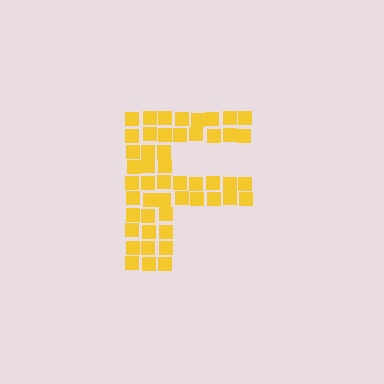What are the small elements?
The small elements are squares.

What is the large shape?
The large shape is the letter F.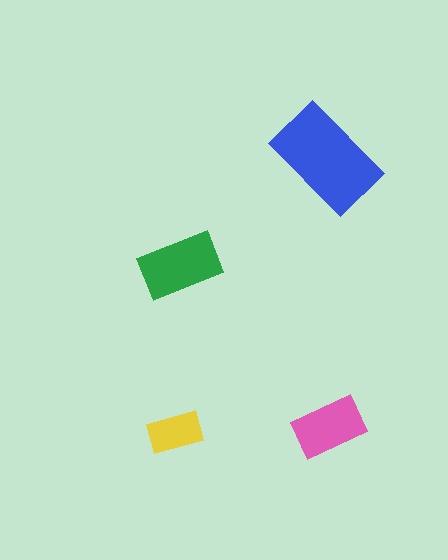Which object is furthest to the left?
The yellow rectangle is leftmost.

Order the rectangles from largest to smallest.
the blue one, the green one, the pink one, the yellow one.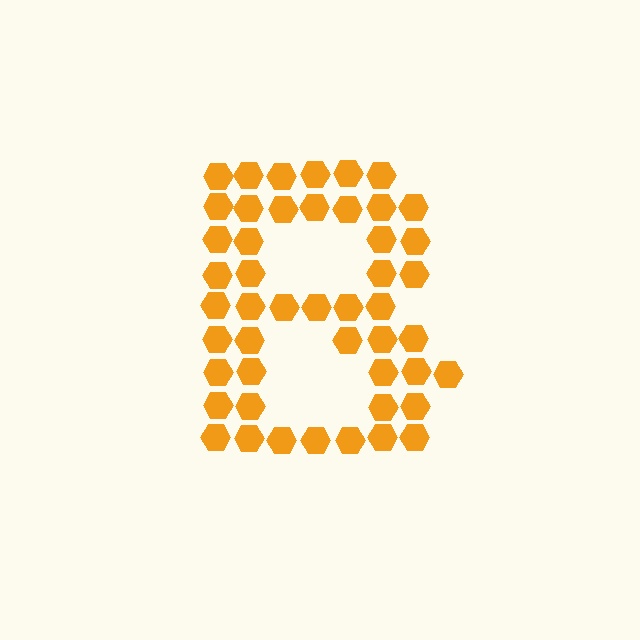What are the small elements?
The small elements are hexagons.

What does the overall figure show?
The overall figure shows the letter B.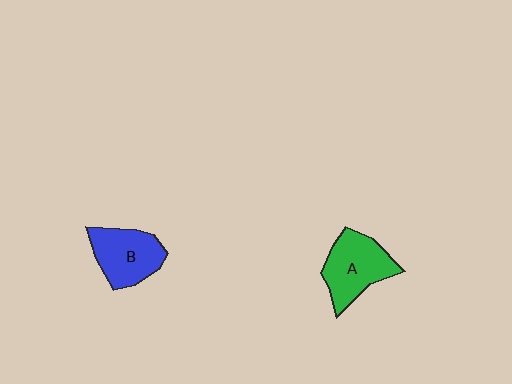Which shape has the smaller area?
Shape B (blue).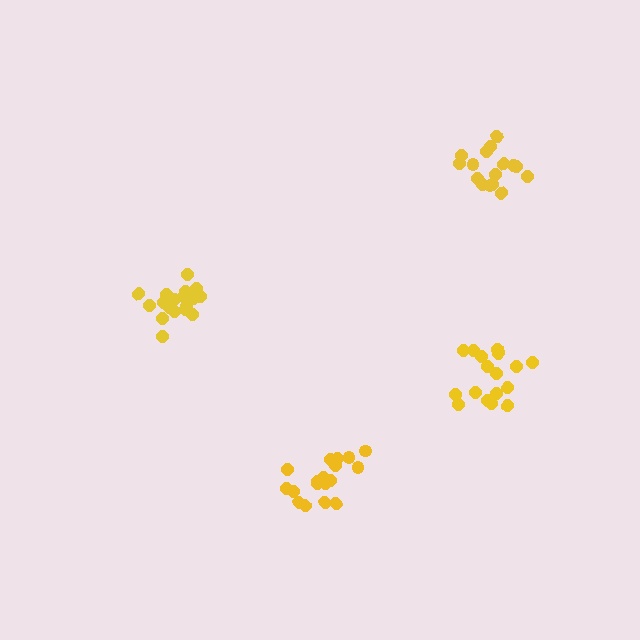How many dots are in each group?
Group 1: 19 dots, Group 2: 19 dots, Group 3: 16 dots, Group 4: 17 dots (71 total).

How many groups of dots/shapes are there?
There are 4 groups.